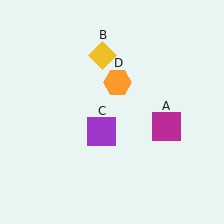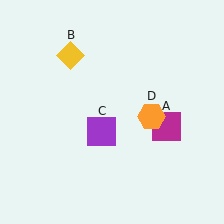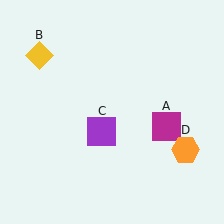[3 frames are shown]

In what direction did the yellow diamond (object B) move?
The yellow diamond (object B) moved left.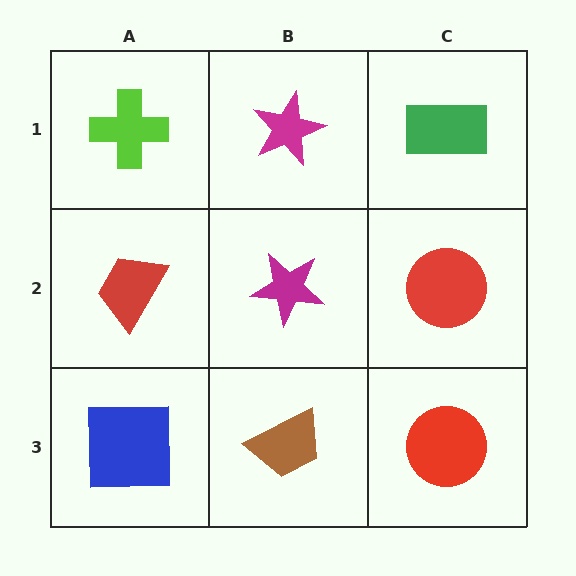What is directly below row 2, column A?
A blue square.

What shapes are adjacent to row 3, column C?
A red circle (row 2, column C), a brown trapezoid (row 3, column B).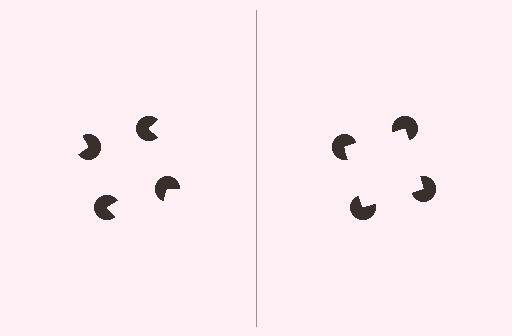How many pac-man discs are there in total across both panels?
8 — 4 on each side.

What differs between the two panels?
The pac-man discs are positioned identically on both sides; only the wedge orientations differ. On the right they align to a square; on the left they are misaligned.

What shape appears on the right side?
An illusory square.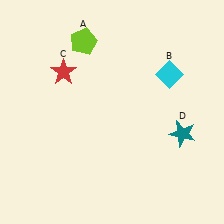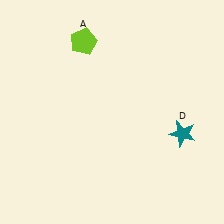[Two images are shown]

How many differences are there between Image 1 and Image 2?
There are 2 differences between the two images.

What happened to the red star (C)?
The red star (C) was removed in Image 2. It was in the top-left area of Image 1.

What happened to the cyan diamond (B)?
The cyan diamond (B) was removed in Image 2. It was in the top-right area of Image 1.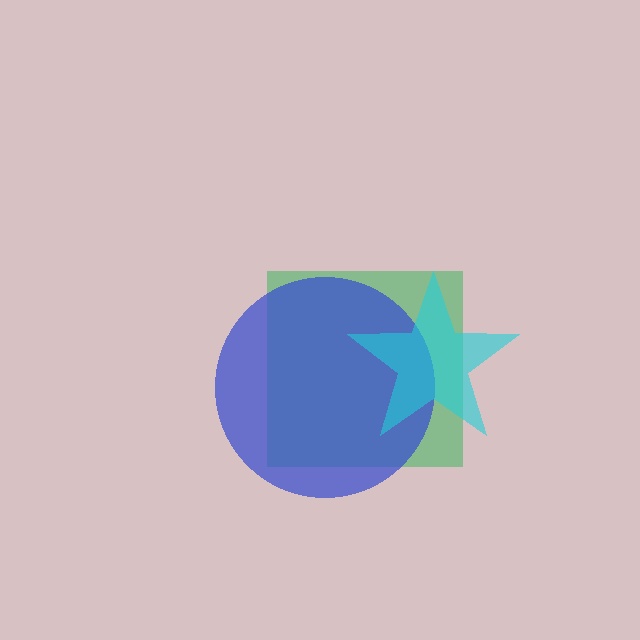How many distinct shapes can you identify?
There are 3 distinct shapes: a green square, a blue circle, a cyan star.